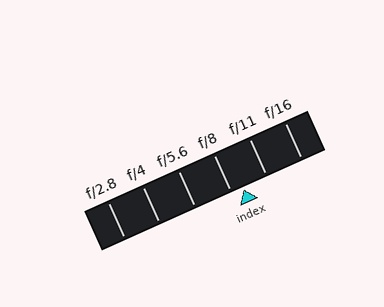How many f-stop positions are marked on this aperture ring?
There are 6 f-stop positions marked.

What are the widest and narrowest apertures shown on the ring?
The widest aperture shown is f/2.8 and the narrowest is f/16.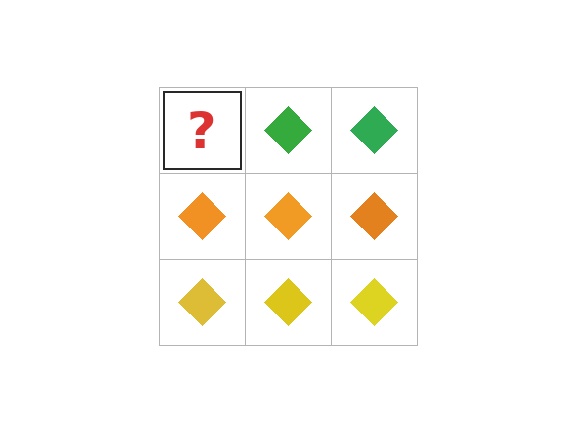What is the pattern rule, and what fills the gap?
The rule is that each row has a consistent color. The gap should be filled with a green diamond.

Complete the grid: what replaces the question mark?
The question mark should be replaced with a green diamond.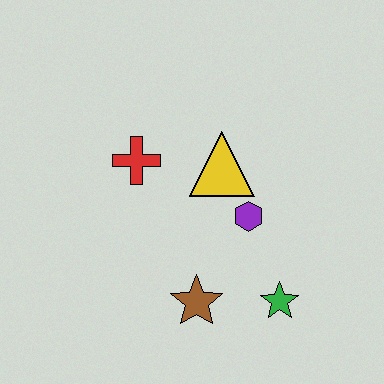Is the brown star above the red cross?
No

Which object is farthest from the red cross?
The green star is farthest from the red cross.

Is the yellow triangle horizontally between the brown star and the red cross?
No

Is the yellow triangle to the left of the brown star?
No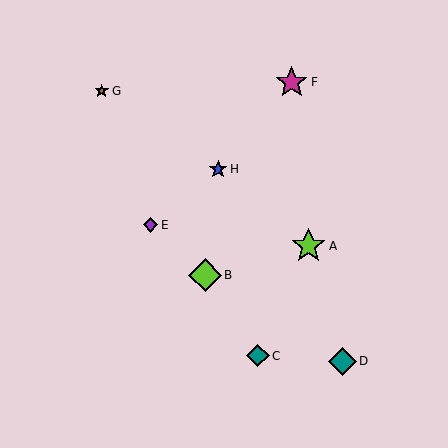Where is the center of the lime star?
The center of the lime star is at (308, 246).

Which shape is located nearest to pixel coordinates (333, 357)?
The teal diamond (labeled D) at (342, 361) is nearest to that location.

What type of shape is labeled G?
Shape G is a brown star.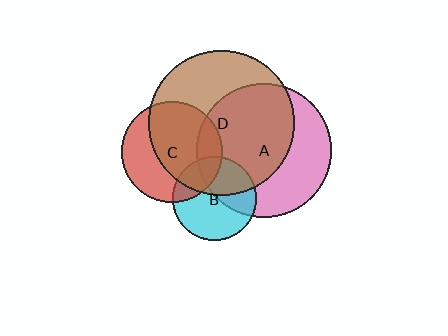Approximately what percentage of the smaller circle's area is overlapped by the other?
Approximately 25%.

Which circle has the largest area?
Circle D (brown).